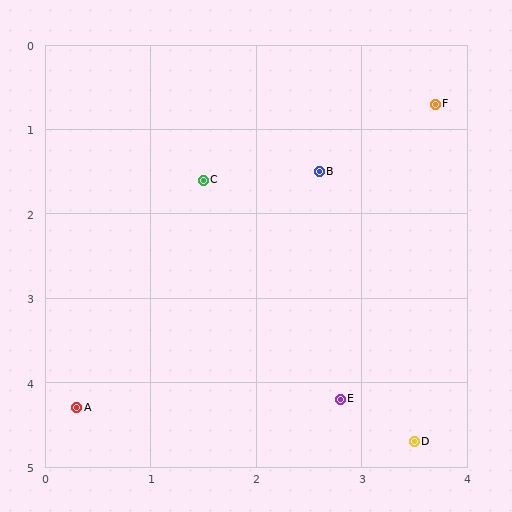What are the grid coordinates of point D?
Point D is at approximately (3.5, 4.7).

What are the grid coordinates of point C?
Point C is at approximately (1.5, 1.6).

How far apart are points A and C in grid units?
Points A and C are about 3.0 grid units apart.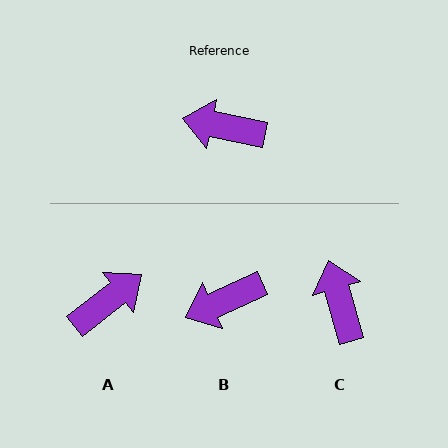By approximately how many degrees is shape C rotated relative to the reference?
Approximately 62 degrees clockwise.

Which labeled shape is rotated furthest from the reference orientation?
A, about 131 degrees away.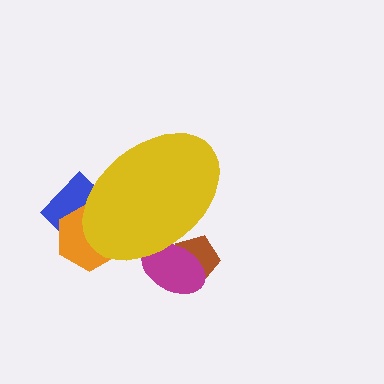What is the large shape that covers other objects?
A yellow ellipse.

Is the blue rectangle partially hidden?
Yes, the blue rectangle is partially hidden behind the yellow ellipse.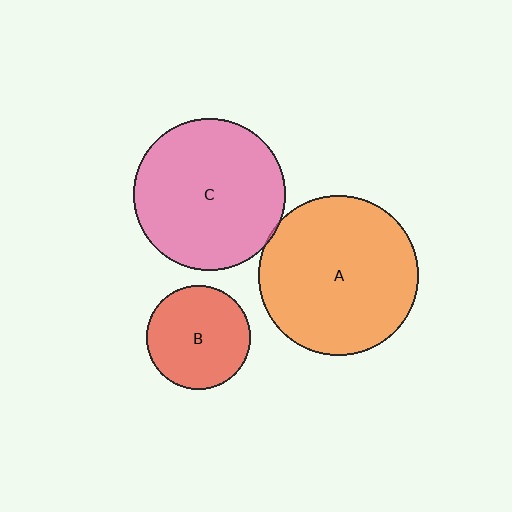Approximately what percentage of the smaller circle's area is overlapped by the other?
Approximately 5%.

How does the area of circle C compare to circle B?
Approximately 2.1 times.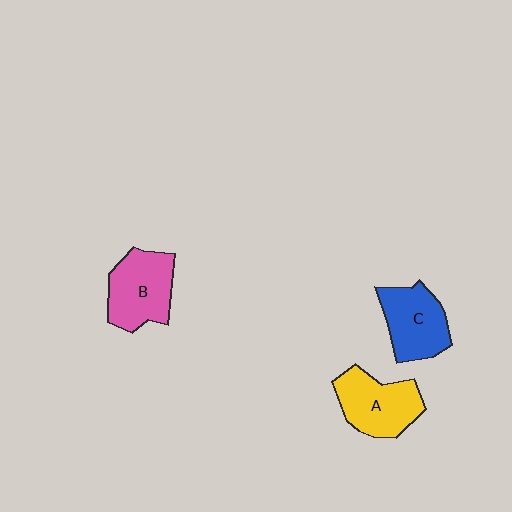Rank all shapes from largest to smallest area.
From largest to smallest: B (pink), A (yellow), C (blue).